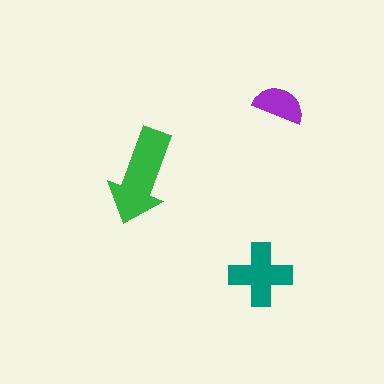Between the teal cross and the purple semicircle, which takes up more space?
The teal cross.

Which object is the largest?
The green arrow.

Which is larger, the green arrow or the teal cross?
The green arrow.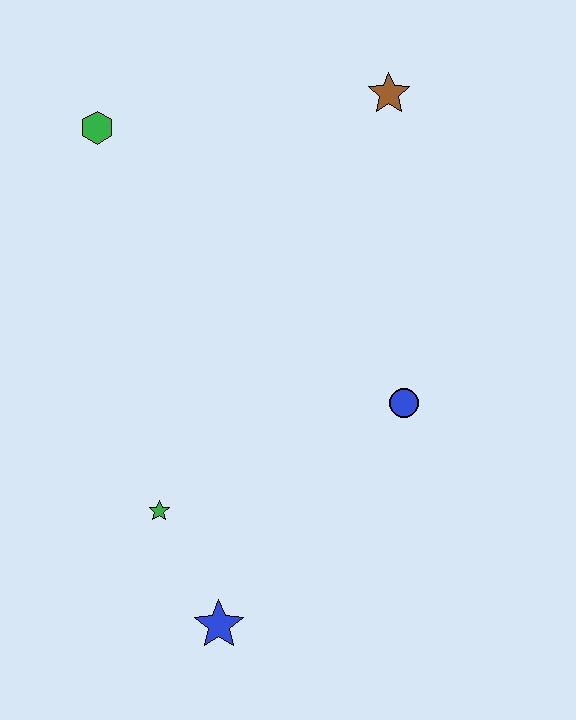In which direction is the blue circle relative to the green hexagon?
The blue circle is to the right of the green hexagon.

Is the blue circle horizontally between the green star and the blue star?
No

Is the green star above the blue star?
Yes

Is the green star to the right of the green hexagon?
Yes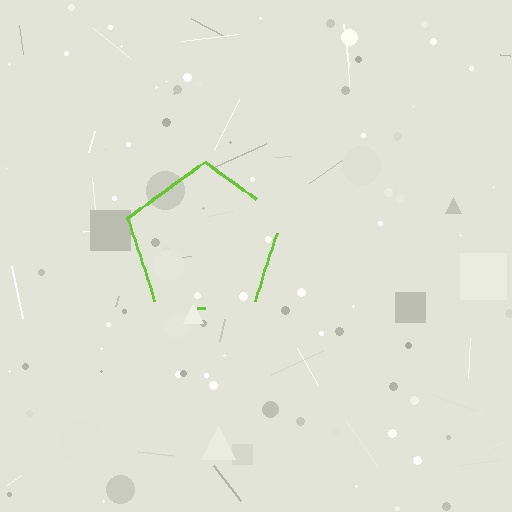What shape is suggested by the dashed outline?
The dashed outline suggests a pentagon.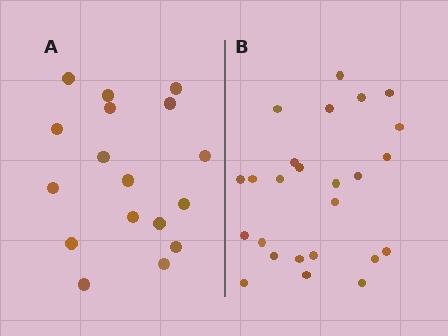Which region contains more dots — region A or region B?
Region B (the right region) has more dots.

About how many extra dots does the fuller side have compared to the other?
Region B has roughly 8 or so more dots than region A.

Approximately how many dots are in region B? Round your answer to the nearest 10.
About 20 dots. (The exact count is 25, which rounds to 20.)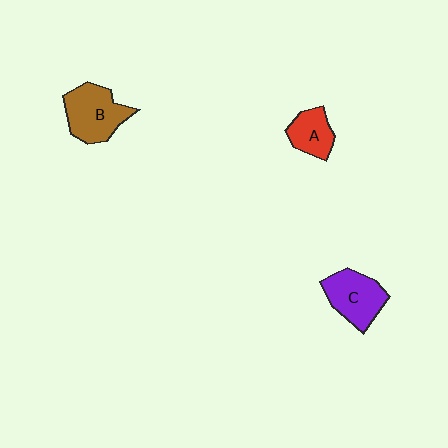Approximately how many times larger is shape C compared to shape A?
Approximately 1.5 times.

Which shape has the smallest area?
Shape A (red).